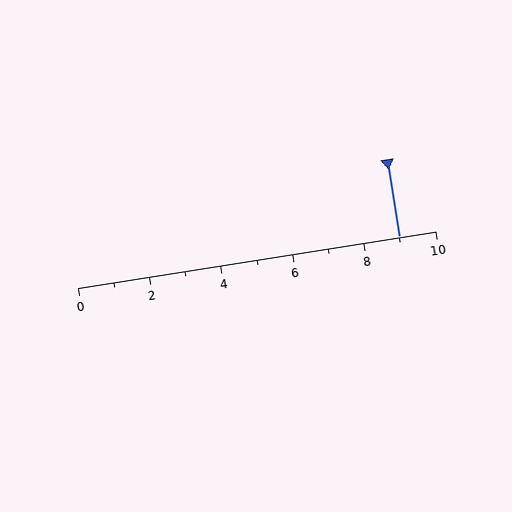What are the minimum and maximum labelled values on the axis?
The axis runs from 0 to 10.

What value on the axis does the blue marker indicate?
The marker indicates approximately 9.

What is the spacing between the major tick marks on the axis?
The major ticks are spaced 2 apart.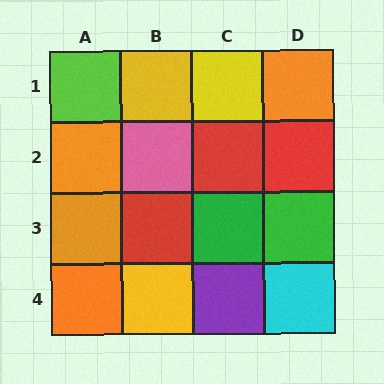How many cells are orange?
4 cells are orange.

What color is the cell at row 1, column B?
Yellow.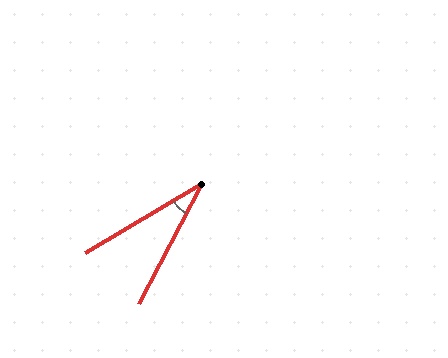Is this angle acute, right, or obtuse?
It is acute.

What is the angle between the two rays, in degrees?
Approximately 31 degrees.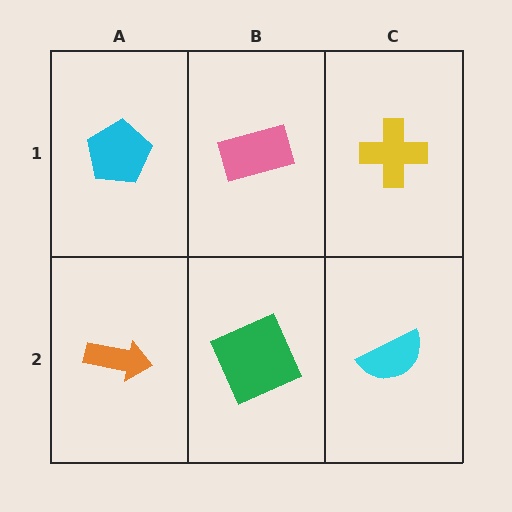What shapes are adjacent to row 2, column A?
A cyan pentagon (row 1, column A), a green square (row 2, column B).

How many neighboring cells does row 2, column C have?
2.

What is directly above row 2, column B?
A pink rectangle.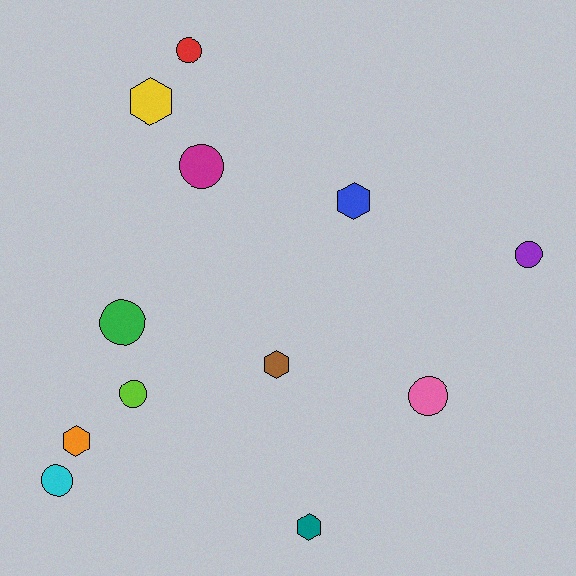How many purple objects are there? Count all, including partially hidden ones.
There is 1 purple object.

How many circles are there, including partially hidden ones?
There are 7 circles.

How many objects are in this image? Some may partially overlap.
There are 12 objects.